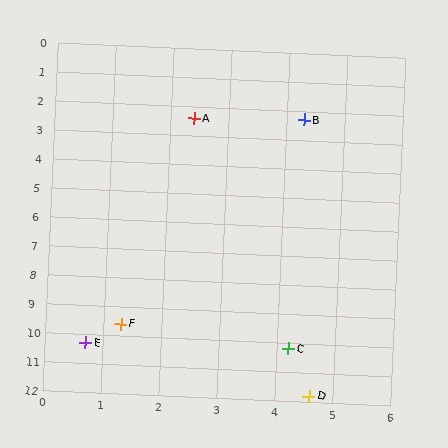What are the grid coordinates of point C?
Point C is at approximately (4.2, 10.2).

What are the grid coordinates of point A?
Point A is at approximately (2.4, 2.4).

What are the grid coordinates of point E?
Point E is at approximately (0.7, 10.3).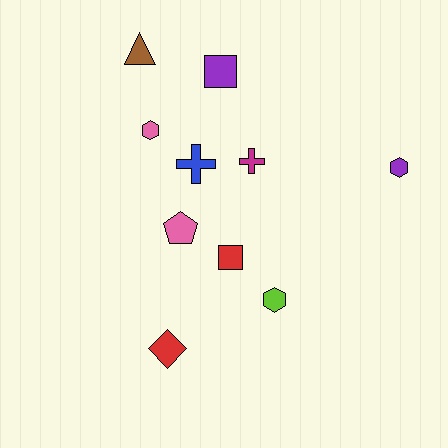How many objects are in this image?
There are 10 objects.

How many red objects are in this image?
There are 2 red objects.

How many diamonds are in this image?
There is 1 diamond.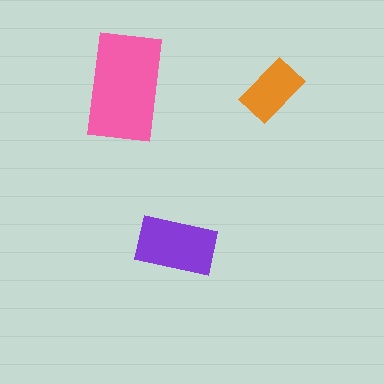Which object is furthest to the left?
The pink rectangle is leftmost.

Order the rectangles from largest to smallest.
the pink one, the purple one, the orange one.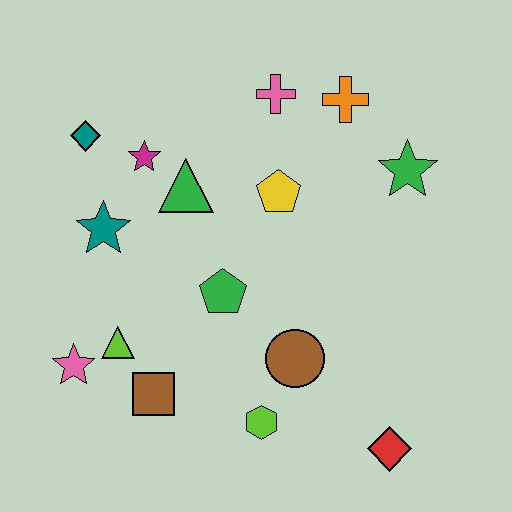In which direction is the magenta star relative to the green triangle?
The magenta star is to the left of the green triangle.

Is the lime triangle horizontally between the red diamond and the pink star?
Yes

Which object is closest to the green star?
The orange cross is closest to the green star.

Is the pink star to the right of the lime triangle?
No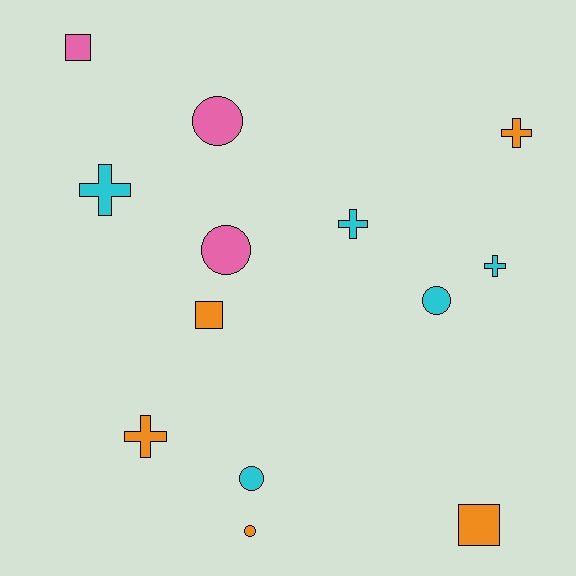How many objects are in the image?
There are 13 objects.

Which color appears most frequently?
Cyan, with 5 objects.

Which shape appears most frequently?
Cross, with 5 objects.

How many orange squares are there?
There are 2 orange squares.